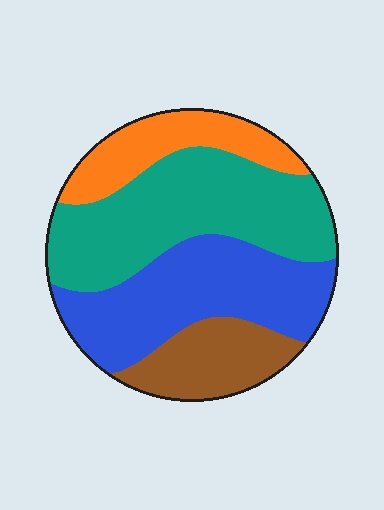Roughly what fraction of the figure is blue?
Blue covers around 30% of the figure.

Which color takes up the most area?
Teal, at roughly 35%.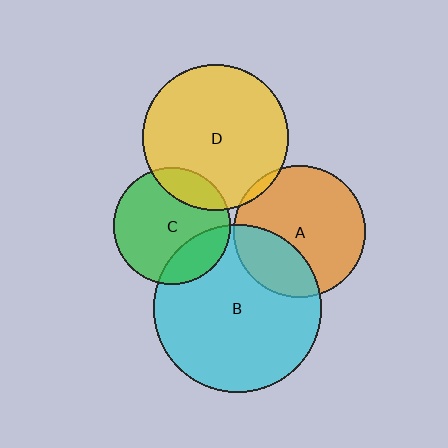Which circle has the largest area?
Circle B (cyan).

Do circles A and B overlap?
Yes.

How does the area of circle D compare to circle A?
Approximately 1.2 times.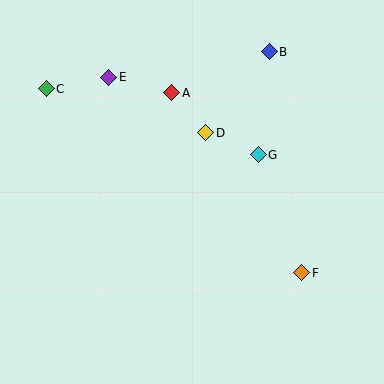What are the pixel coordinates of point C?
Point C is at (46, 89).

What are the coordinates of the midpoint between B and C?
The midpoint between B and C is at (158, 70).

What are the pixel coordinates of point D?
Point D is at (206, 133).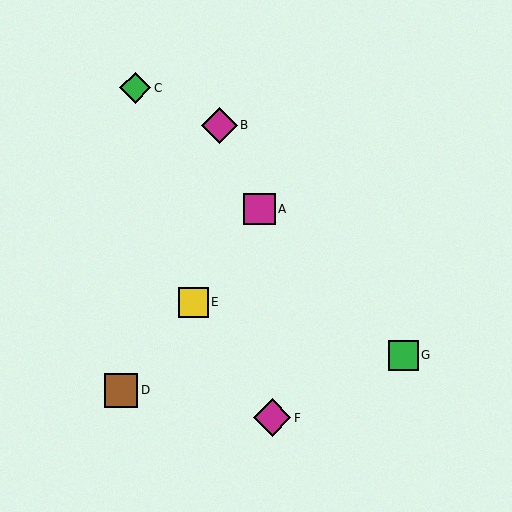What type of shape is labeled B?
Shape B is a magenta diamond.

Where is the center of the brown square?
The center of the brown square is at (121, 390).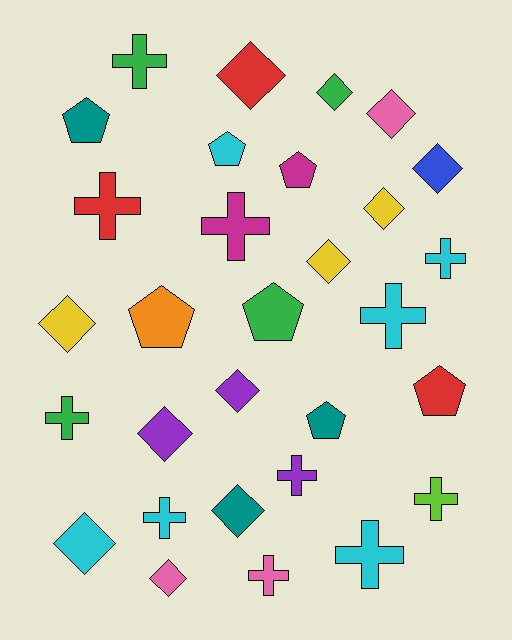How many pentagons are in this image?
There are 7 pentagons.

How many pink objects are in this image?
There are 3 pink objects.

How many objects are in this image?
There are 30 objects.